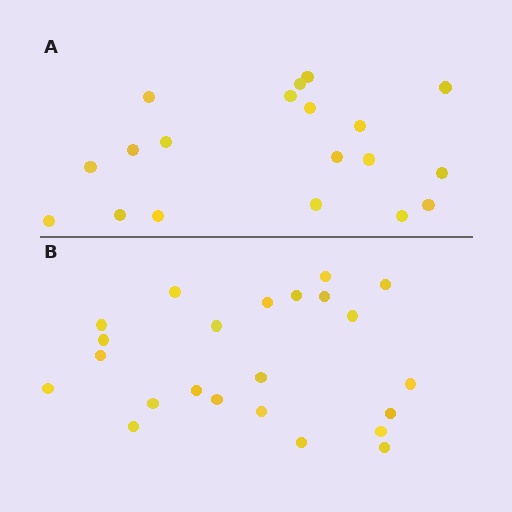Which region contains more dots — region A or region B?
Region B (the bottom region) has more dots.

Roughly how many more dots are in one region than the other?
Region B has about 4 more dots than region A.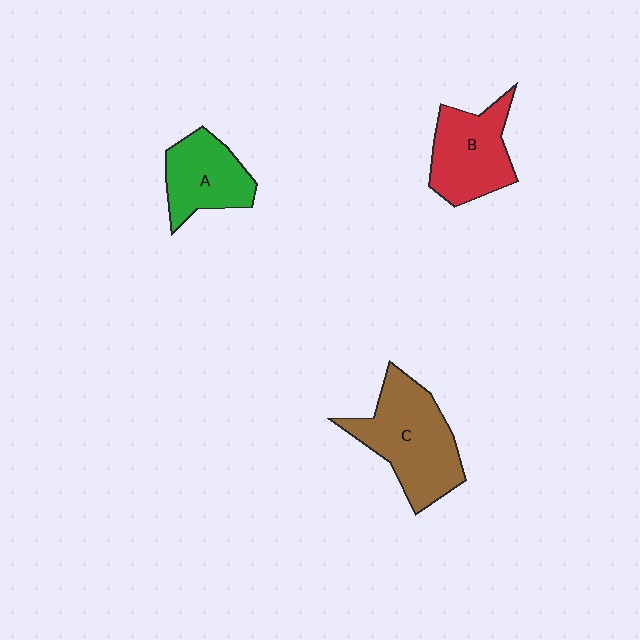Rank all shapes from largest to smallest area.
From largest to smallest: C (brown), B (red), A (green).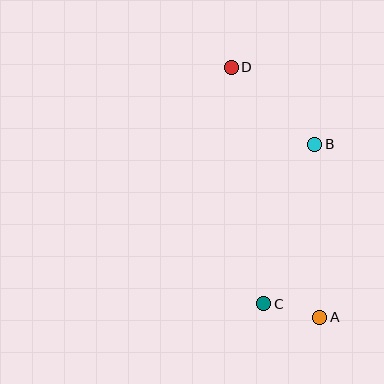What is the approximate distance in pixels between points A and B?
The distance between A and B is approximately 173 pixels.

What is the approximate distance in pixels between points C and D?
The distance between C and D is approximately 239 pixels.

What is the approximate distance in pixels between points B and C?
The distance between B and C is approximately 167 pixels.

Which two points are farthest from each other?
Points A and D are farthest from each other.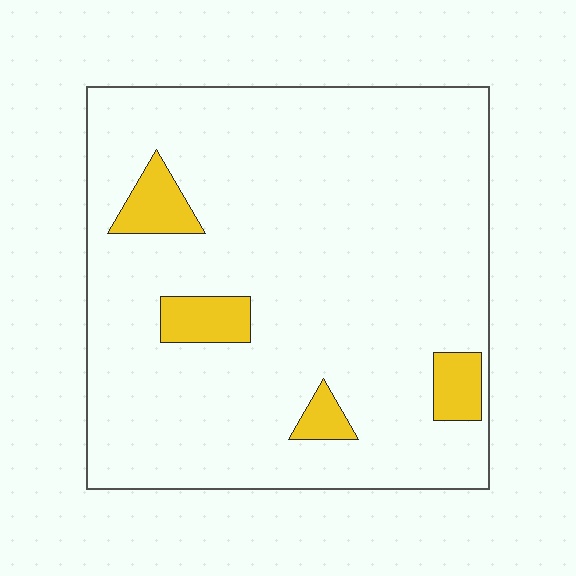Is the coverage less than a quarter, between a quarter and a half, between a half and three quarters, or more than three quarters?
Less than a quarter.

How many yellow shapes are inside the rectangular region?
4.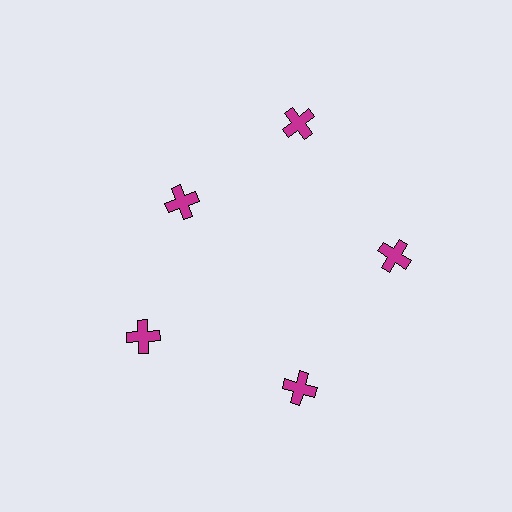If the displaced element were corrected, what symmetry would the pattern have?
It would have 5-fold rotational symmetry — the pattern would map onto itself every 72 degrees.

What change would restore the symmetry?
The symmetry would be restored by moving it outward, back onto the ring so that all 5 crosses sit at equal angles and equal distance from the center.